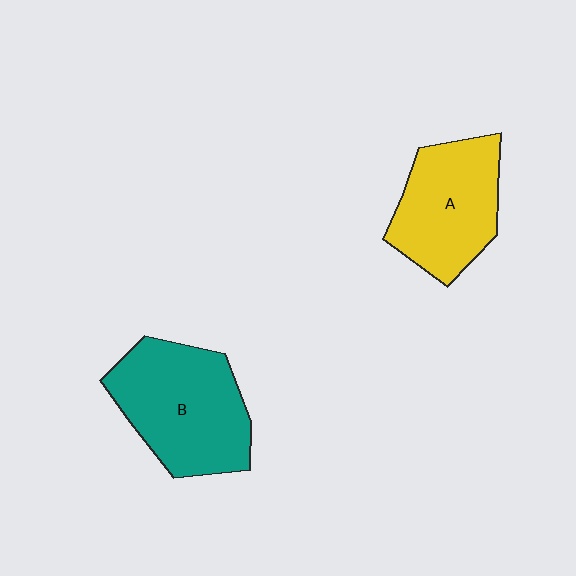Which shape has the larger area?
Shape B (teal).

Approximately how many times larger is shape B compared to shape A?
Approximately 1.2 times.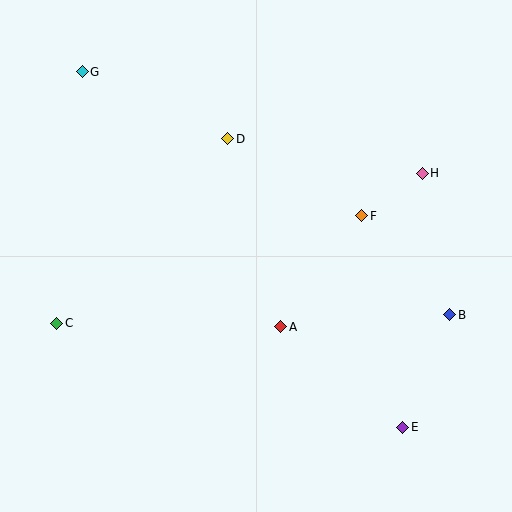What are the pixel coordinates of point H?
Point H is at (422, 173).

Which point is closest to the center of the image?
Point A at (281, 327) is closest to the center.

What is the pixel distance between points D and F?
The distance between D and F is 154 pixels.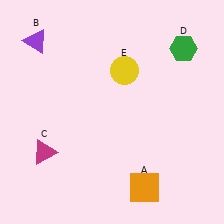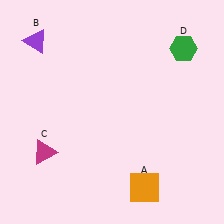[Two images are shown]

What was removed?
The yellow circle (E) was removed in Image 2.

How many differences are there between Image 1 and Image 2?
There is 1 difference between the two images.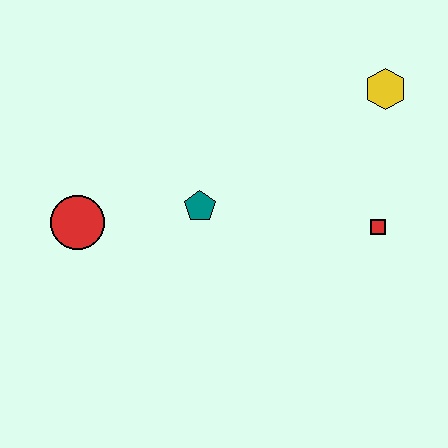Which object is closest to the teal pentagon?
The red circle is closest to the teal pentagon.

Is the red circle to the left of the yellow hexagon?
Yes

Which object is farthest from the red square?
The red circle is farthest from the red square.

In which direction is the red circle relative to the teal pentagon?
The red circle is to the left of the teal pentagon.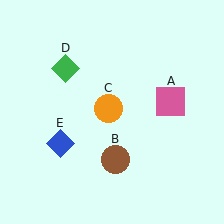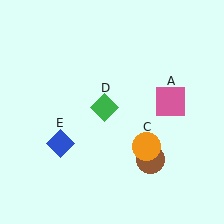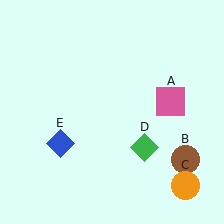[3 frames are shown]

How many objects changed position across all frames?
3 objects changed position: brown circle (object B), orange circle (object C), green diamond (object D).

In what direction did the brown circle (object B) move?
The brown circle (object B) moved right.